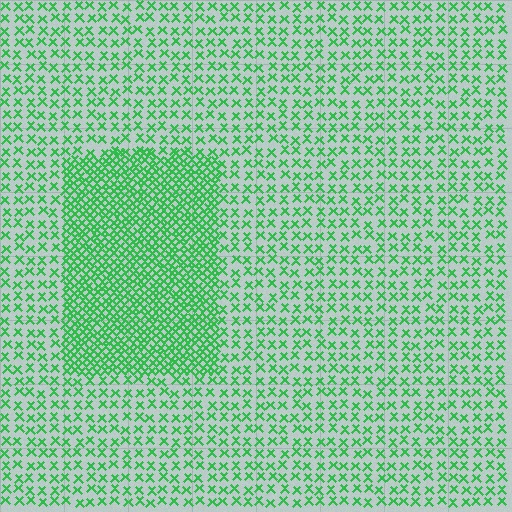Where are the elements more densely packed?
The elements are more densely packed inside the rectangle boundary.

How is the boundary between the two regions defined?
The boundary is defined by a change in element density (approximately 2.4x ratio). All elements are the same color, size, and shape.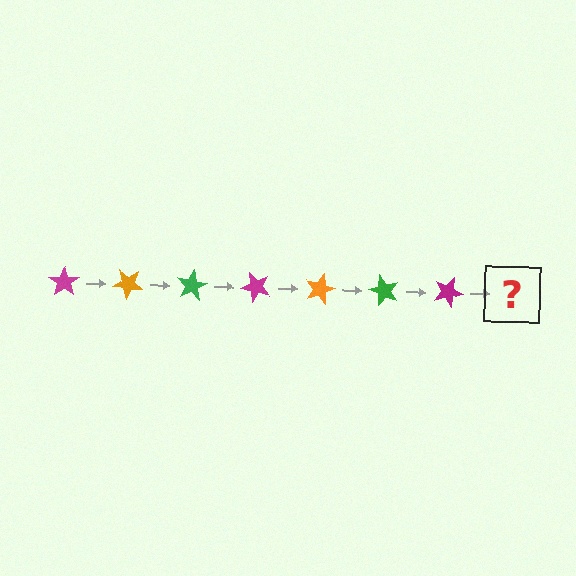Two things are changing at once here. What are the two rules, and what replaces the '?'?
The two rules are that it rotates 40 degrees each step and the color cycles through magenta, orange, and green. The '?' should be an orange star, rotated 280 degrees from the start.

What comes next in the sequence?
The next element should be an orange star, rotated 280 degrees from the start.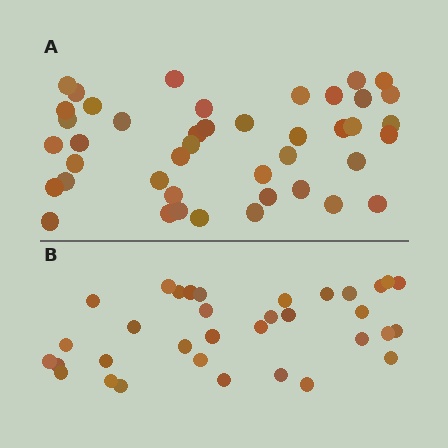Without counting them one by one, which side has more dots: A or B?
Region A (the top region) has more dots.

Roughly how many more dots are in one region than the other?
Region A has roughly 8 or so more dots than region B.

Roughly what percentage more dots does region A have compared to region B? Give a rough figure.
About 25% more.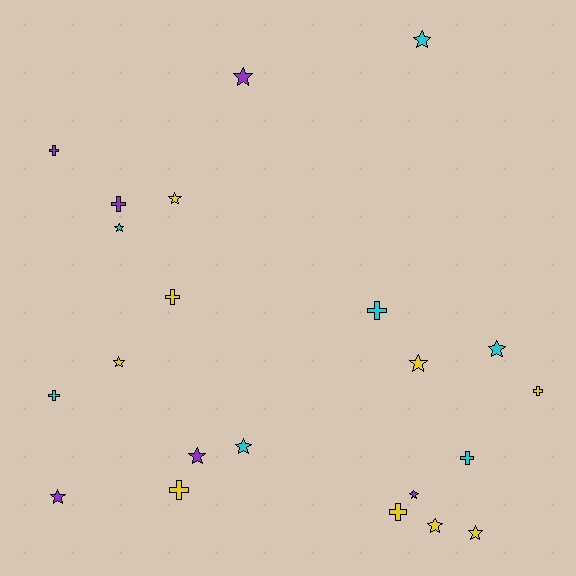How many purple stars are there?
There are 4 purple stars.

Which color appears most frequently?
Yellow, with 9 objects.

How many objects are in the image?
There are 22 objects.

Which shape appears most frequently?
Star, with 13 objects.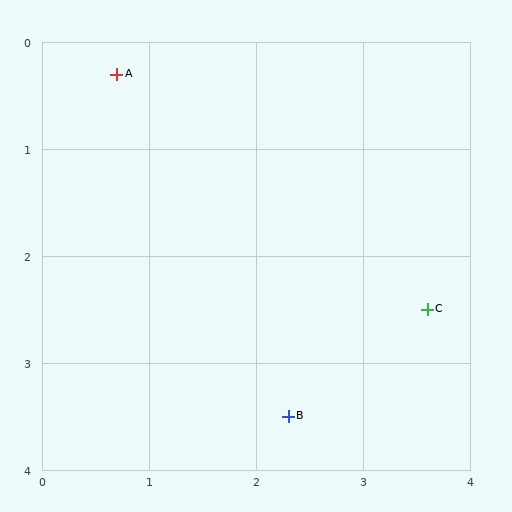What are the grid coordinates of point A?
Point A is at approximately (0.7, 0.3).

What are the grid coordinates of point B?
Point B is at approximately (2.3, 3.5).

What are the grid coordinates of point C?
Point C is at approximately (3.6, 2.5).